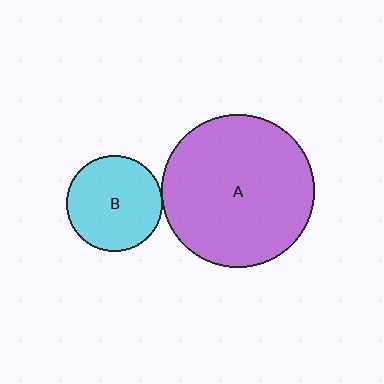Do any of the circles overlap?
No, none of the circles overlap.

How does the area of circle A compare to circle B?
Approximately 2.6 times.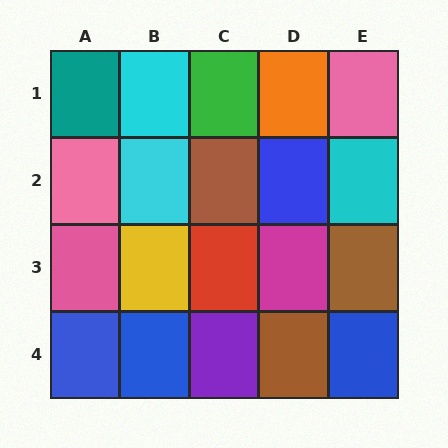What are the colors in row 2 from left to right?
Pink, cyan, brown, blue, cyan.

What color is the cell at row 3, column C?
Red.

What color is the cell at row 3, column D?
Magenta.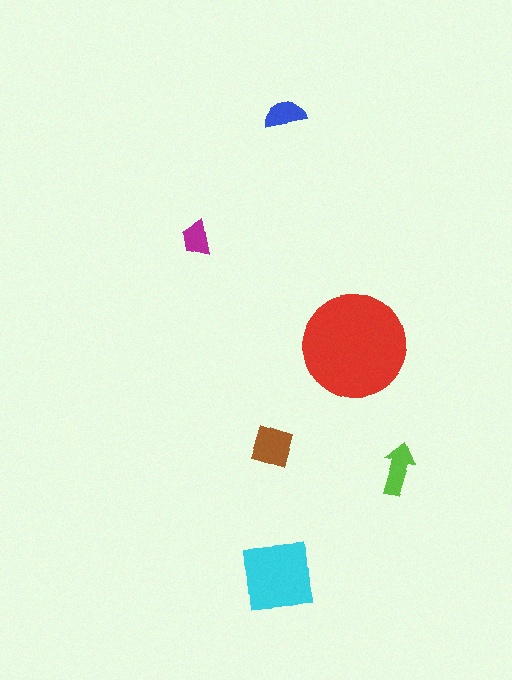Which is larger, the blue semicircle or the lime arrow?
The lime arrow.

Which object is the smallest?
The magenta trapezoid.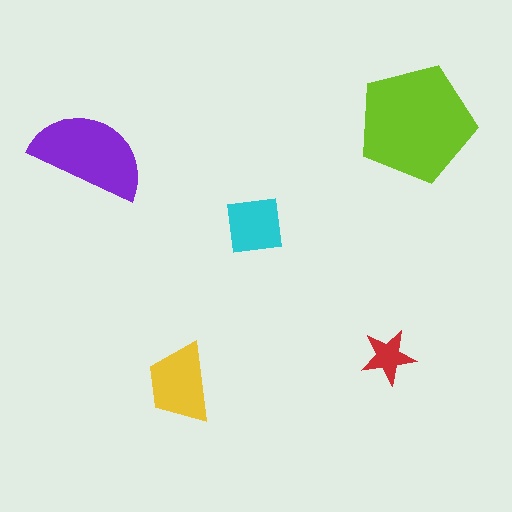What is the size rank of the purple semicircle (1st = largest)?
2nd.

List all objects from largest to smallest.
The lime pentagon, the purple semicircle, the yellow trapezoid, the cyan square, the red star.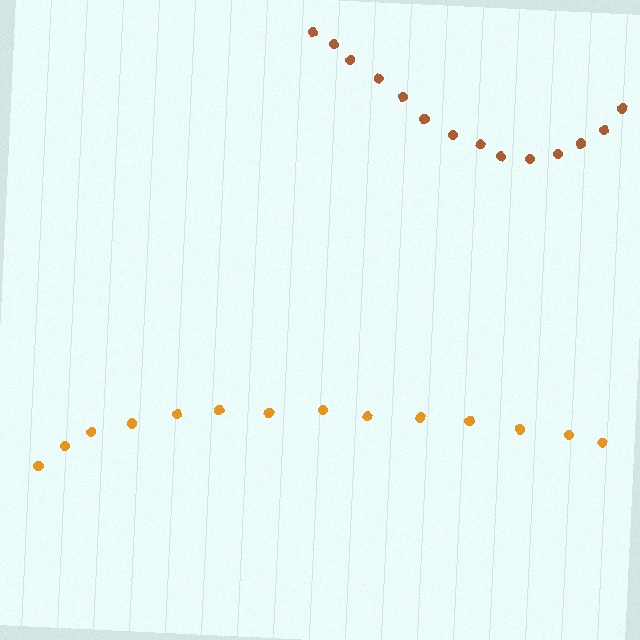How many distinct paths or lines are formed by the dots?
There are 2 distinct paths.